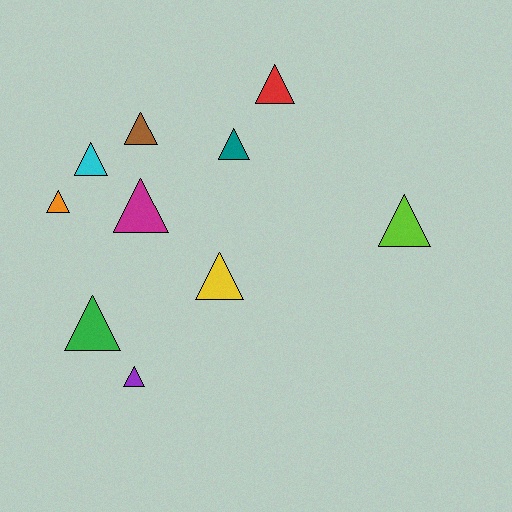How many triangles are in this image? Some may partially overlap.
There are 10 triangles.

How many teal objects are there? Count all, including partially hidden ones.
There is 1 teal object.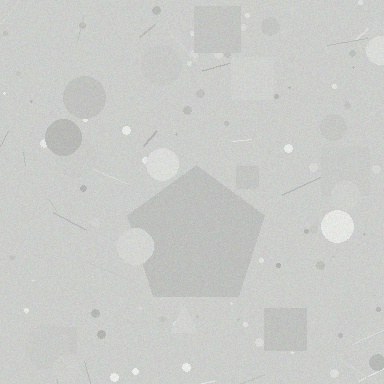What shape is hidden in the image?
A pentagon is hidden in the image.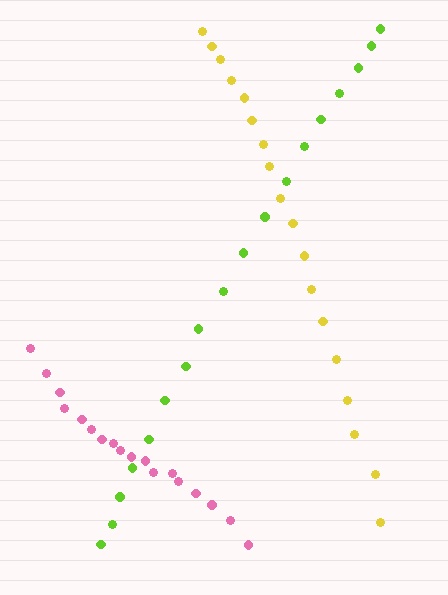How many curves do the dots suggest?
There are 3 distinct paths.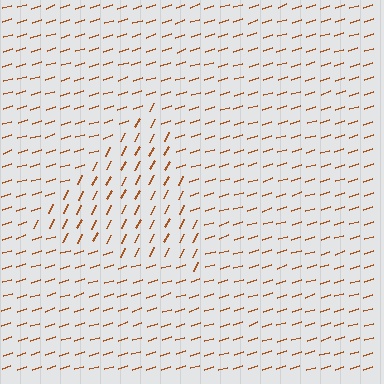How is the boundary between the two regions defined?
The boundary is defined purely by a change in line orientation (approximately 45 degrees difference). All lines are the same color and thickness.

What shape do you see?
I see a triangle.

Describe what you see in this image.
The image is filled with small brown line segments. A triangle region in the image has lines oriented differently from the surrounding lines, creating a visible texture boundary.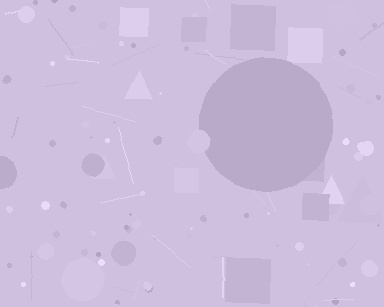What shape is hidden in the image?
A circle is hidden in the image.